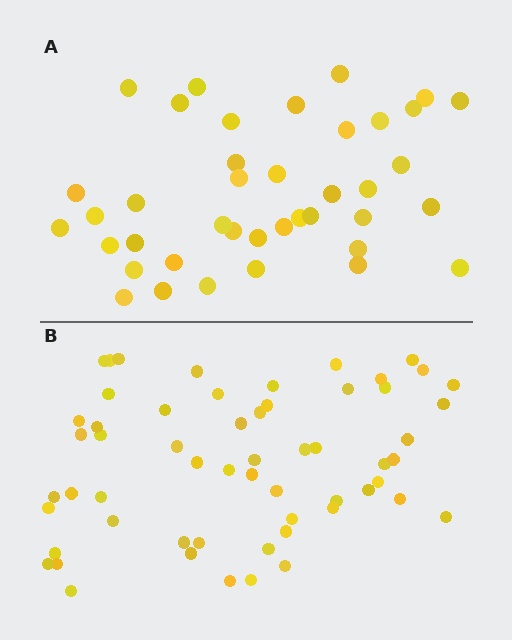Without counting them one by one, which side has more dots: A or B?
Region B (the bottom region) has more dots.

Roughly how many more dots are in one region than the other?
Region B has approximately 20 more dots than region A.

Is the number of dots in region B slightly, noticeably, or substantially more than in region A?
Region B has substantially more. The ratio is roughly 1.4 to 1.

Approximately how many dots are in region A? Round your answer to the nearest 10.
About 40 dots.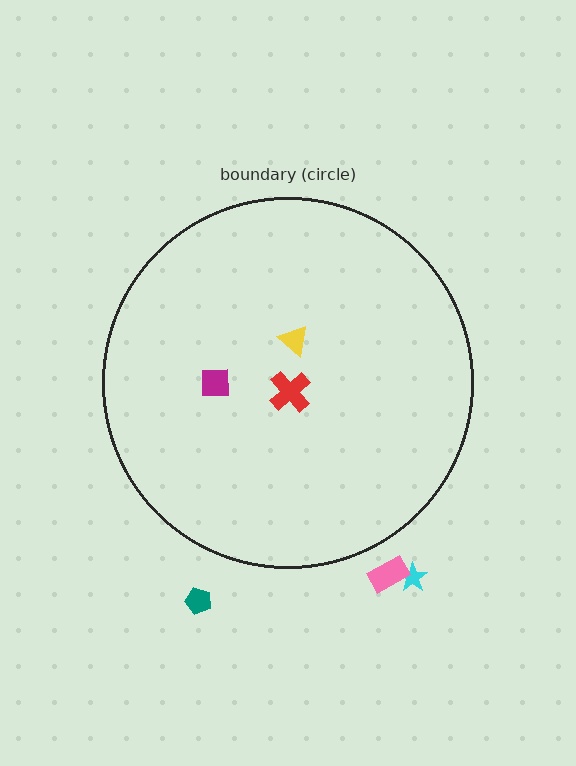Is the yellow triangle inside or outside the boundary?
Inside.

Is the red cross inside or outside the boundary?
Inside.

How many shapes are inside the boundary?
3 inside, 3 outside.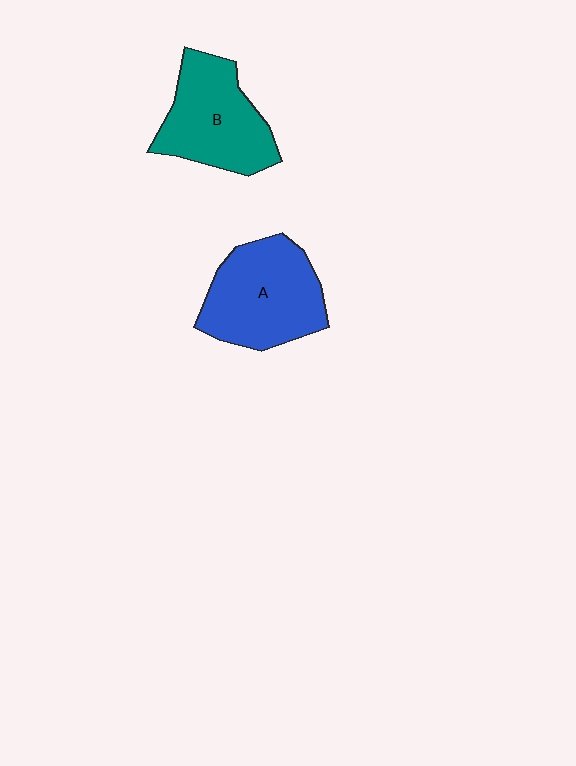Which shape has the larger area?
Shape A (blue).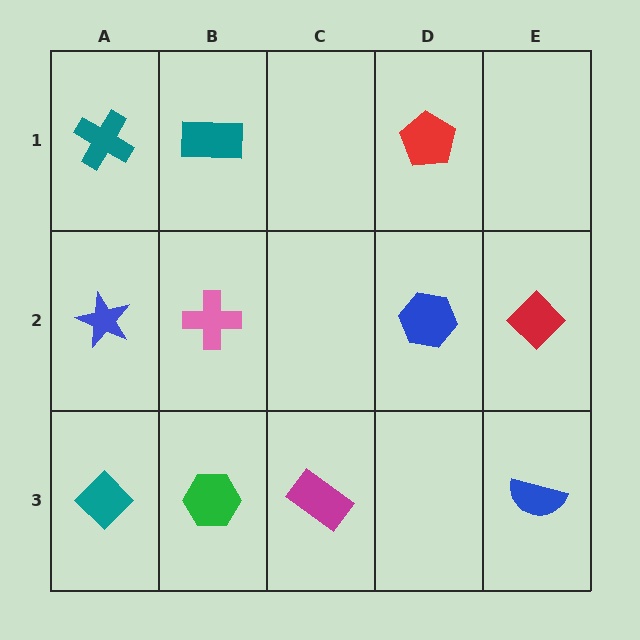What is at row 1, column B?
A teal rectangle.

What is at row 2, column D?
A blue hexagon.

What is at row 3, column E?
A blue semicircle.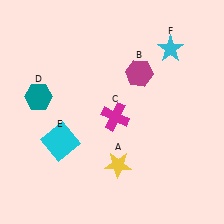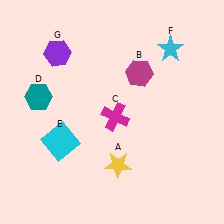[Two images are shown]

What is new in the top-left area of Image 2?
A purple hexagon (G) was added in the top-left area of Image 2.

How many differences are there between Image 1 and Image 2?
There is 1 difference between the two images.